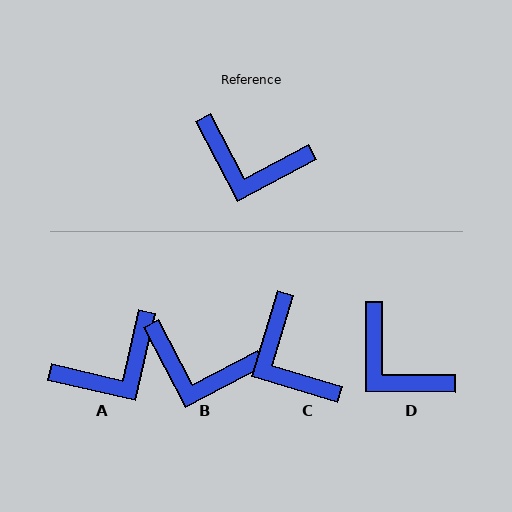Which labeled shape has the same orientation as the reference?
B.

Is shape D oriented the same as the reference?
No, it is off by about 28 degrees.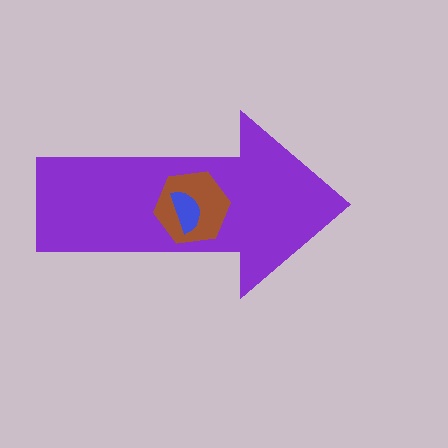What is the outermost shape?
The purple arrow.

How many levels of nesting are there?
3.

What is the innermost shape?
The blue semicircle.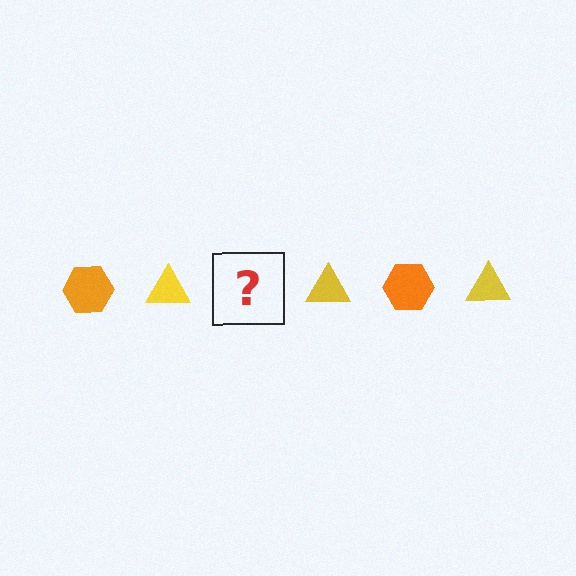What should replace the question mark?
The question mark should be replaced with an orange hexagon.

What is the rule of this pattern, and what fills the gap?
The rule is that the pattern alternates between orange hexagon and yellow triangle. The gap should be filled with an orange hexagon.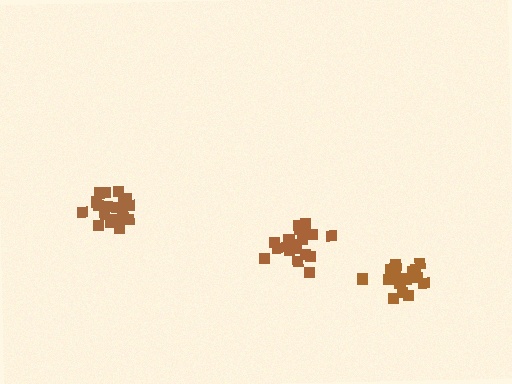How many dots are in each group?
Group 1: 21 dots, Group 2: 16 dots, Group 3: 20 dots (57 total).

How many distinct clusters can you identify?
There are 3 distinct clusters.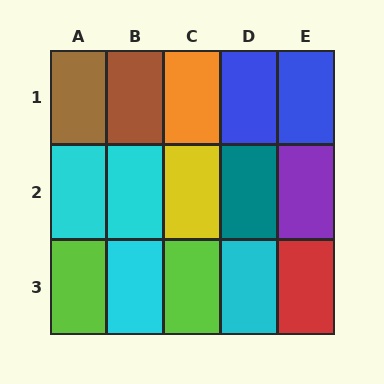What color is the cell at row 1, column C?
Orange.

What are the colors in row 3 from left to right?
Lime, cyan, lime, cyan, red.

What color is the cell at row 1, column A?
Brown.